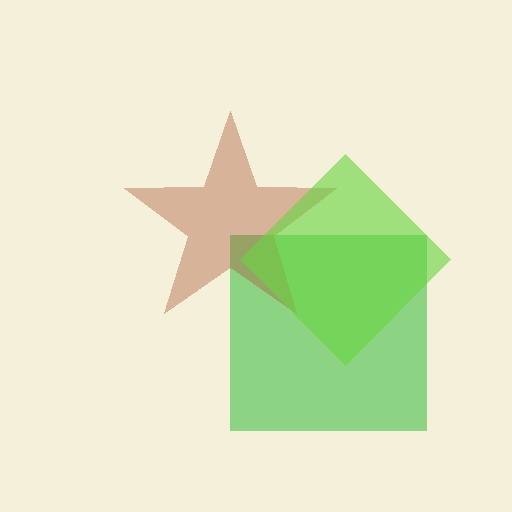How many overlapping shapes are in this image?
There are 3 overlapping shapes in the image.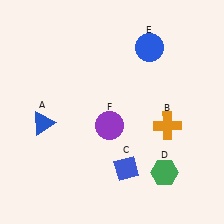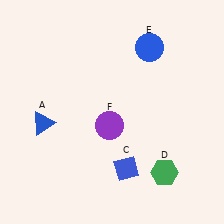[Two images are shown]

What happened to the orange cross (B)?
The orange cross (B) was removed in Image 2. It was in the bottom-right area of Image 1.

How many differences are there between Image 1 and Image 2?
There is 1 difference between the two images.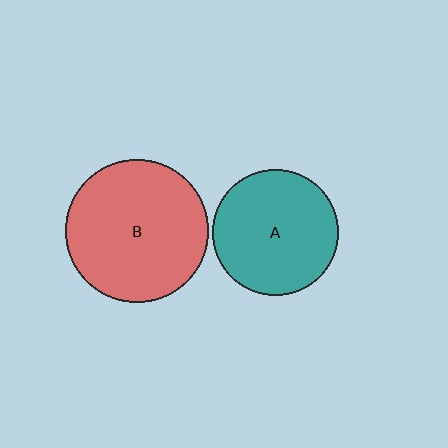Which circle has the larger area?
Circle B (red).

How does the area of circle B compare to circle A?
Approximately 1.3 times.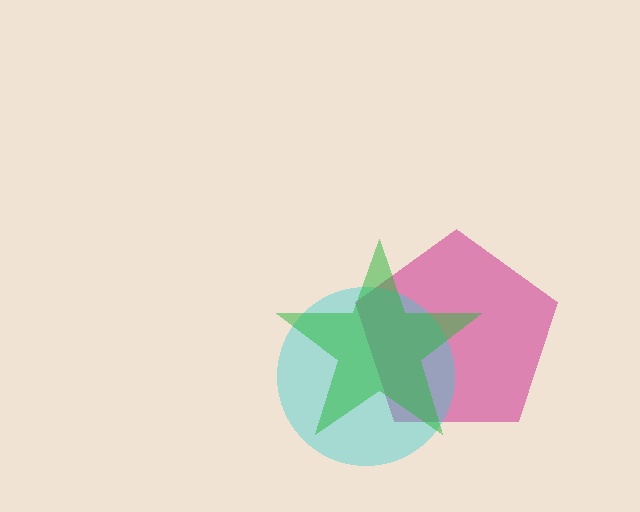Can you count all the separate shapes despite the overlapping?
Yes, there are 3 separate shapes.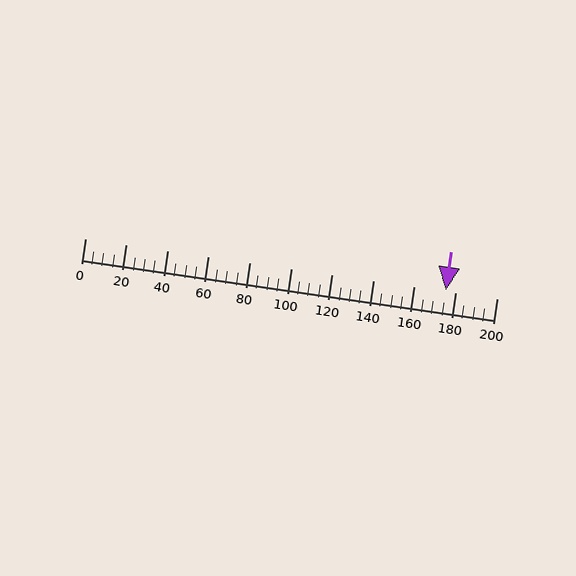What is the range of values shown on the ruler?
The ruler shows values from 0 to 200.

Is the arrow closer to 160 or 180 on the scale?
The arrow is closer to 180.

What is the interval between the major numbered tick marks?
The major tick marks are spaced 20 units apart.